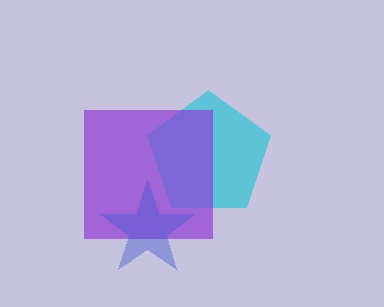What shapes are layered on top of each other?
The layered shapes are: a cyan pentagon, a purple square, a blue star.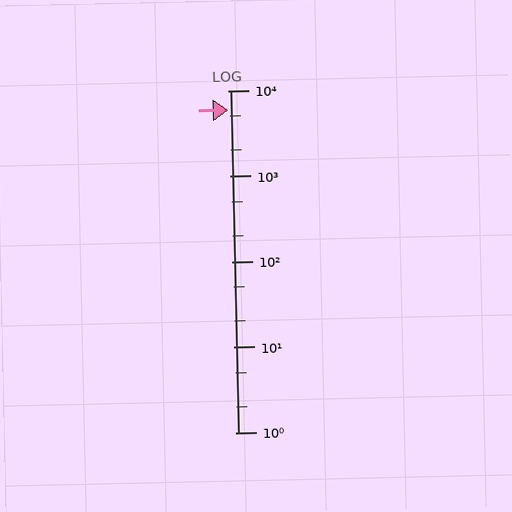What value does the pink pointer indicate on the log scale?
The pointer indicates approximately 5900.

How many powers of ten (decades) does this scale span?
The scale spans 4 decades, from 1 to 10000.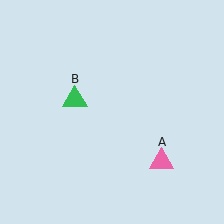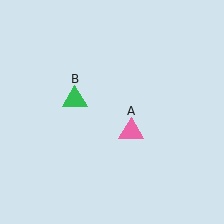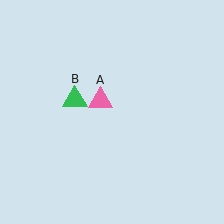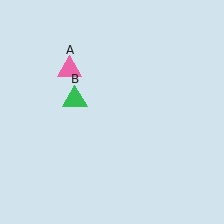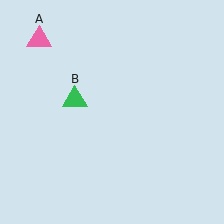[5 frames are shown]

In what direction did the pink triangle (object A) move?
The pink triangle (object A) moved up and to the left.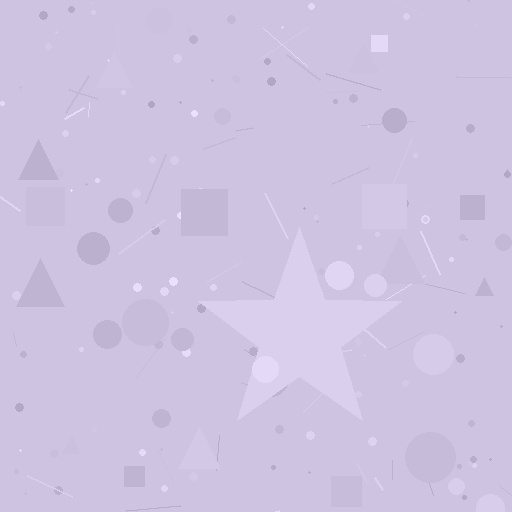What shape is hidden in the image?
A star is hidden in the image.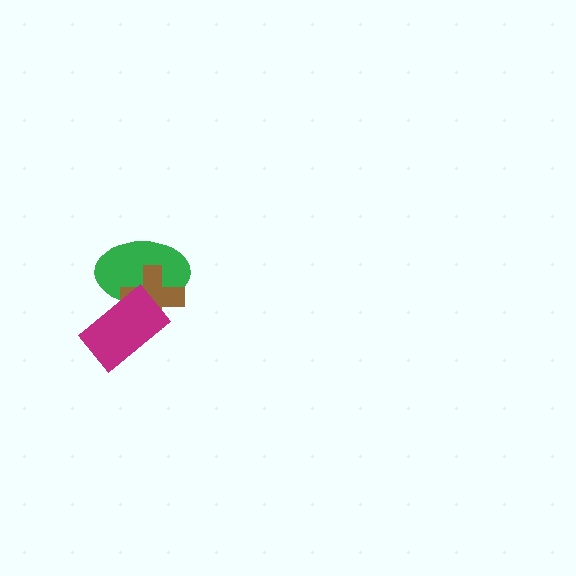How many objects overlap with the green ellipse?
2 objects overlap with the green ellipse.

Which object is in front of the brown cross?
The magenta rectangle is in front of the brown cross.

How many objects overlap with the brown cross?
2 objects overlap with the brown cross.